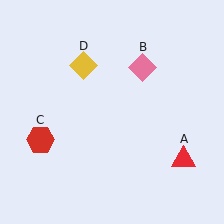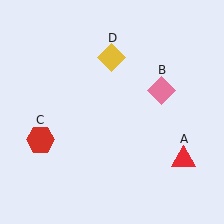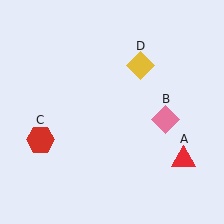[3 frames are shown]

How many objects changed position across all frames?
2 objects changed position: pink diamond (object B), yellow diamond (object D).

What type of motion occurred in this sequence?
The pink diamond (object B), yellow diamond (object D) rotated clockwise around the center of the scene.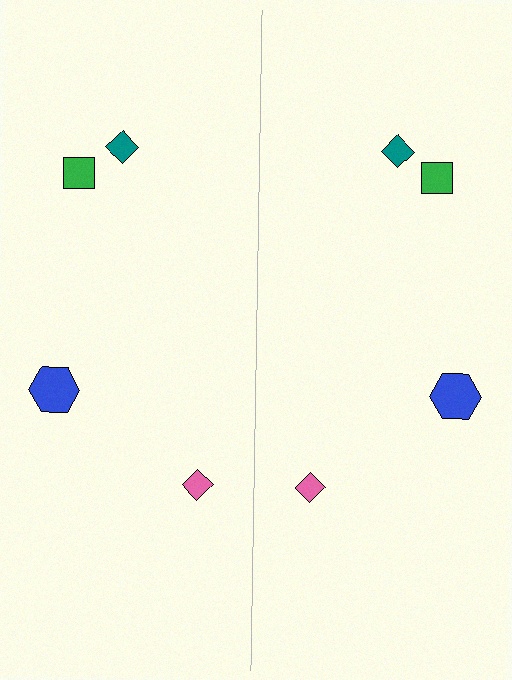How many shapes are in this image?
There are 8 shapes in this image.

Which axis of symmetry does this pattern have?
The pattern has a vertical axis of symmetry running through the center of the image.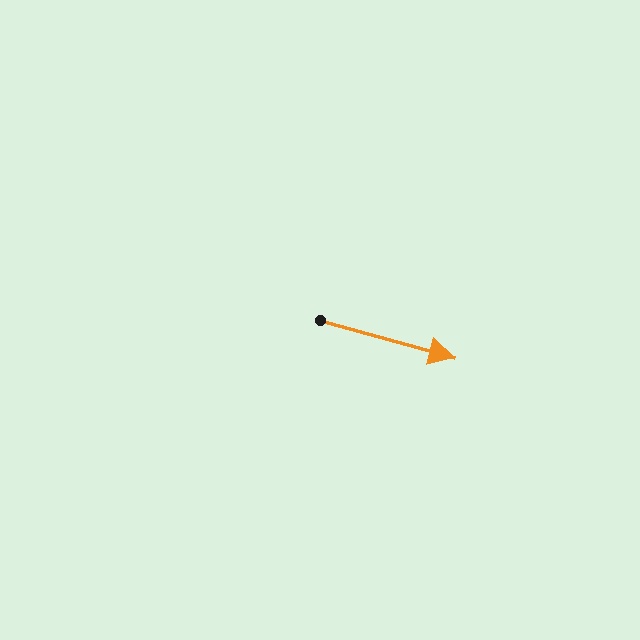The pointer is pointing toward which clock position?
Roughly 4 o'clock.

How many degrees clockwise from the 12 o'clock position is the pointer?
Approximately 106 degrees.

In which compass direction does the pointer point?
East.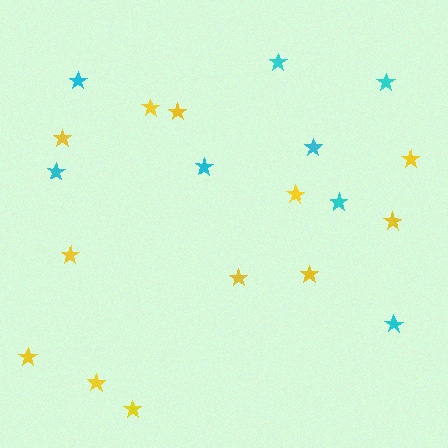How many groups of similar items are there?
There are 2 groups: one group of cyan stars (8) and one group of yellow stars (12).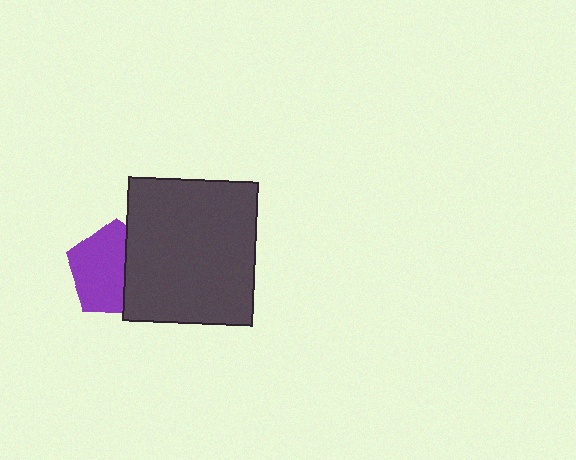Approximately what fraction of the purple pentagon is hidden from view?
Roughly 38% of the purple pentagon is hidden behind the dark gray rectangle.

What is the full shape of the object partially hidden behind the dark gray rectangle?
The partially hidden object is a purple pentagon.